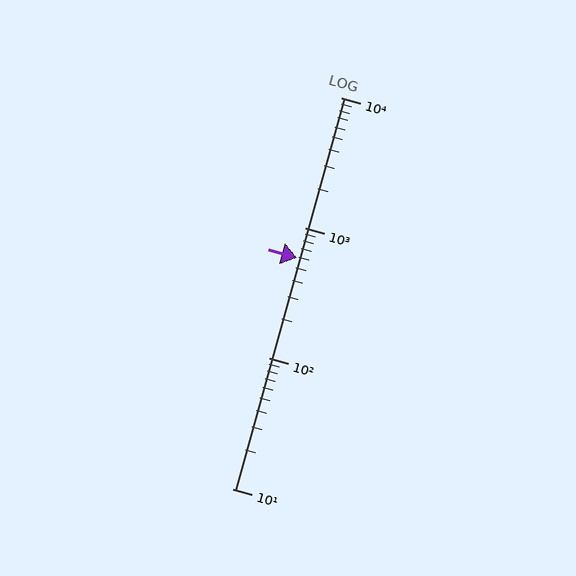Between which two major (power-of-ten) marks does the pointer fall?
The pointer is between 100 and 1000.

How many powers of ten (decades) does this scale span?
The scale spans 3 decades, from 10 to 10000.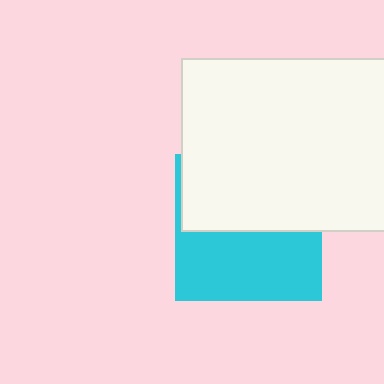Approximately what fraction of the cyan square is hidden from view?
Roughly 51% of the cyan square is hidden behind the white rectangle.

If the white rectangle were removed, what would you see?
You would see the complete cyan square.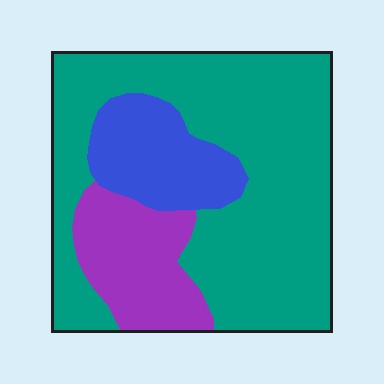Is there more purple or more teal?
Teal.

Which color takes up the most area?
Teal, at roughly 65%.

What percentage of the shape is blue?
Blue covers around 15% of the shape.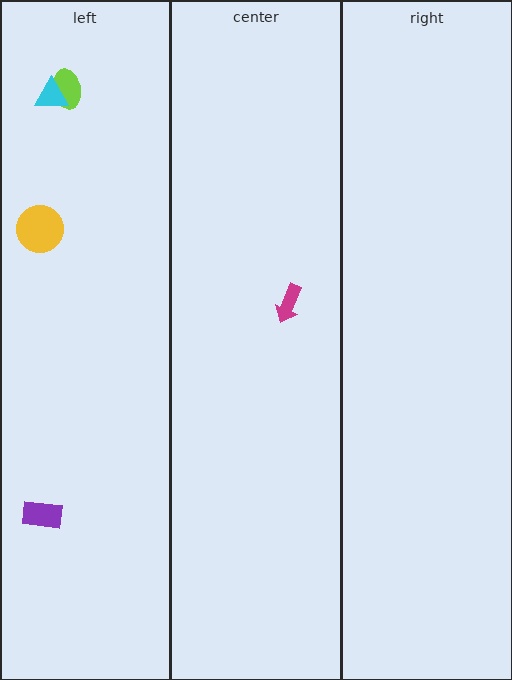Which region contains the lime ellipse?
The left region.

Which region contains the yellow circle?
The left region.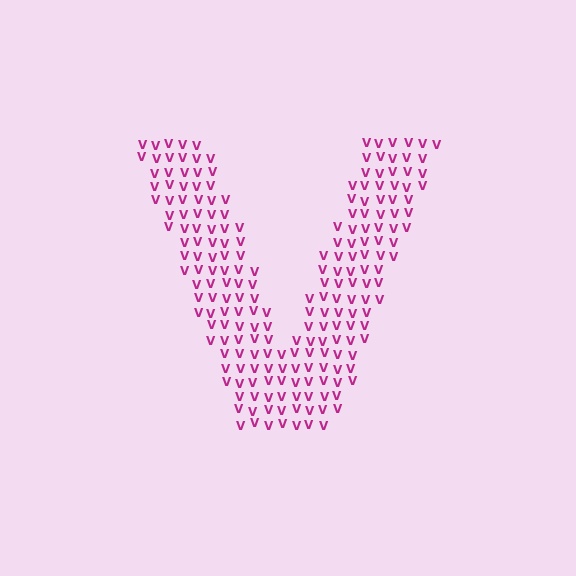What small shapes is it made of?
It is made of small letter V's.